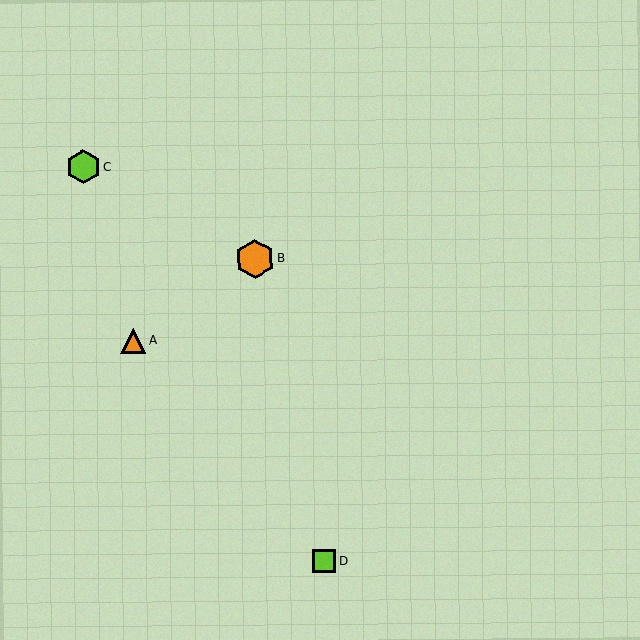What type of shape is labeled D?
Shape D is a lime square.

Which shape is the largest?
The orange hexagon (labeled B) is the largest.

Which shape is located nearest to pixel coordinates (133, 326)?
The orange triangle (labeled A) at (133, 341) is nearest to that location.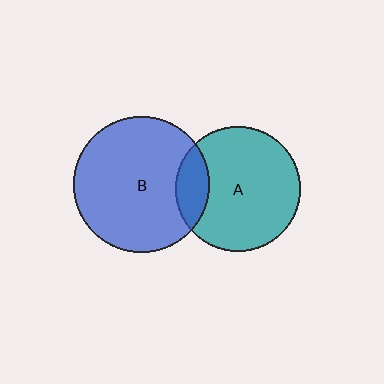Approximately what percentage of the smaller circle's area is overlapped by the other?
Approximately 15%.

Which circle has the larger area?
Circle B (blue).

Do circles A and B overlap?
Yes.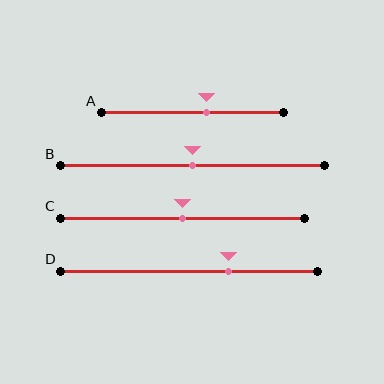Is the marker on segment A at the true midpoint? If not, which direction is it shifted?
No, the marker on segment A is shifted to the right by about 8% of the segment length.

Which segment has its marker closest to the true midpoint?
Segment B has its marker closest to the true midpoint.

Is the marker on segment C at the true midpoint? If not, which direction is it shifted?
Yes, the marker on segment C is at the true midpoint.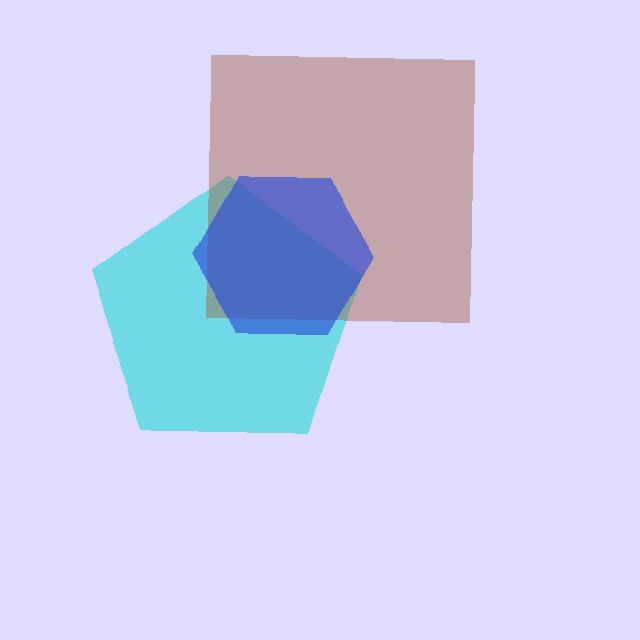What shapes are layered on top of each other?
The layered shapes are: a cyan pentagon, a brown square, a blue hexagon.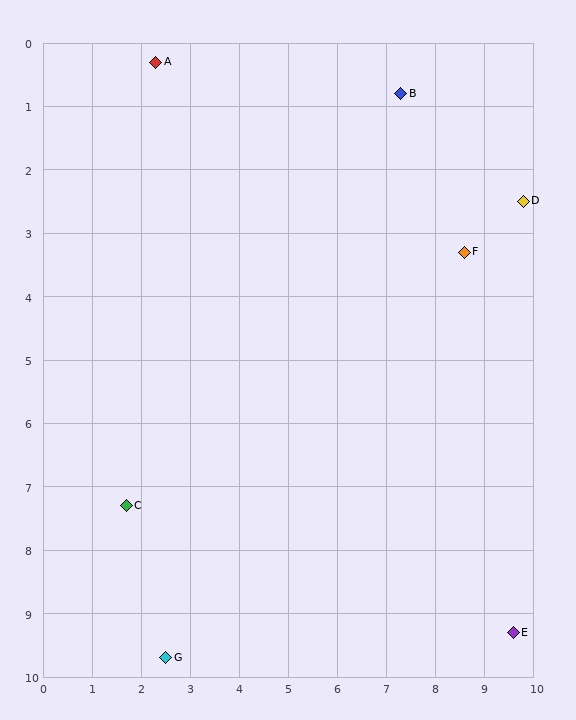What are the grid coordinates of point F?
Point F is at approximately (8.6, 3.3).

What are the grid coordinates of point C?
Point C is at approximately (1.7, 7.3).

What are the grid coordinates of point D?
Point D is at approximately (9.8, 2.5).